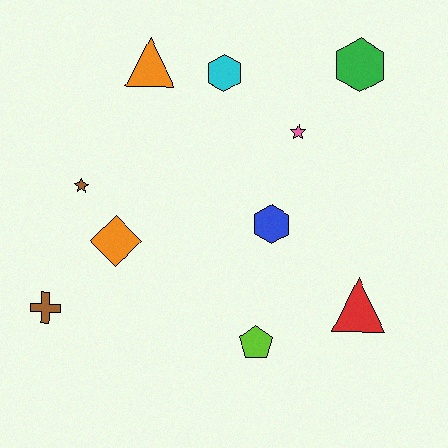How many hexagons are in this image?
There are 3 hexagons.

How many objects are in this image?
There are 10 objects.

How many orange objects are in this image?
There are 2 orange objects.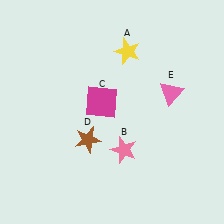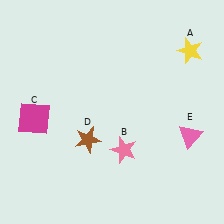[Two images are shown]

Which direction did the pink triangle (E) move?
The pink triangle (E) moved down.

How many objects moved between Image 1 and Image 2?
3 objects moved between the two images.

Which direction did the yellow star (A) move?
The yellow star (A) moved right.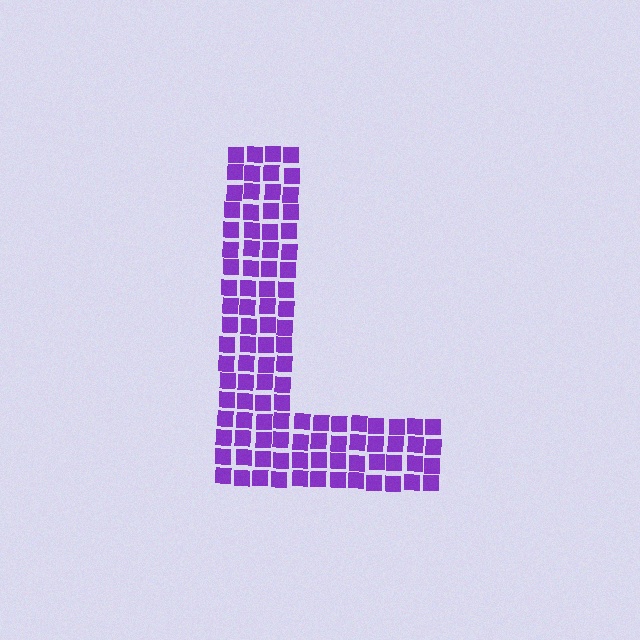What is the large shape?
The large shape is the letter L.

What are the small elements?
The small elements are squares.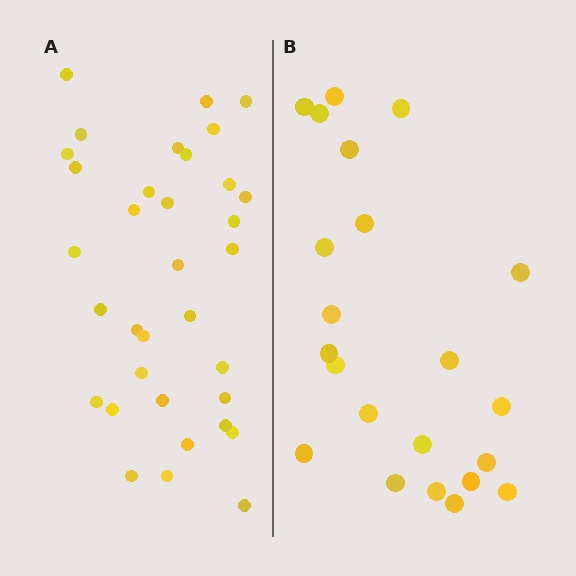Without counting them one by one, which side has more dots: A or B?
Region A (the left region) has more dots.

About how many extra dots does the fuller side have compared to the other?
Region A has roughly 12 or so more dots than region B.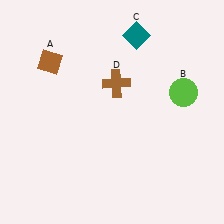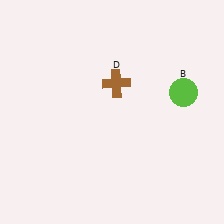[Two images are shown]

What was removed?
The brown diamond (A), the teal diamond (C) were removed in Image 2.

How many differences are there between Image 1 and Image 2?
There are 2 differences between the two images.